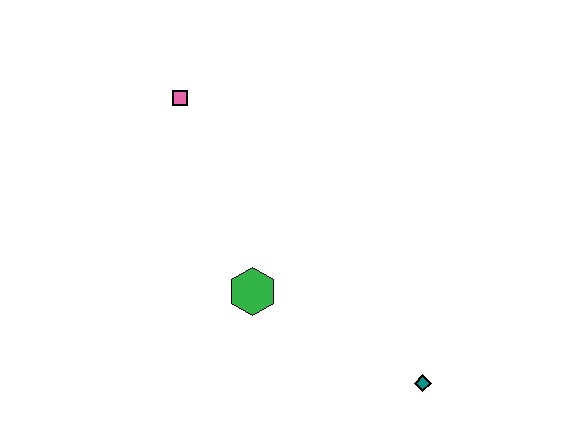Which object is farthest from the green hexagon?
The pink square is farthest from the green hexagon.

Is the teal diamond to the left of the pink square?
No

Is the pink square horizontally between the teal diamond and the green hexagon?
No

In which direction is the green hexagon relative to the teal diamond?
The green hexagon is to the left of the teal diamond.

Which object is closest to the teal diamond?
The green hexagon is closest to the teal diamond.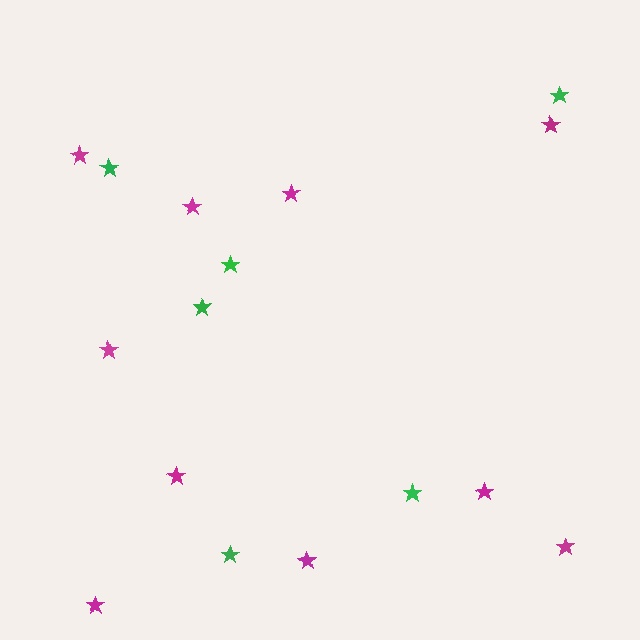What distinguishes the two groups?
There are 2 groups: one group of green stars (6) and one group of magenta stars (10).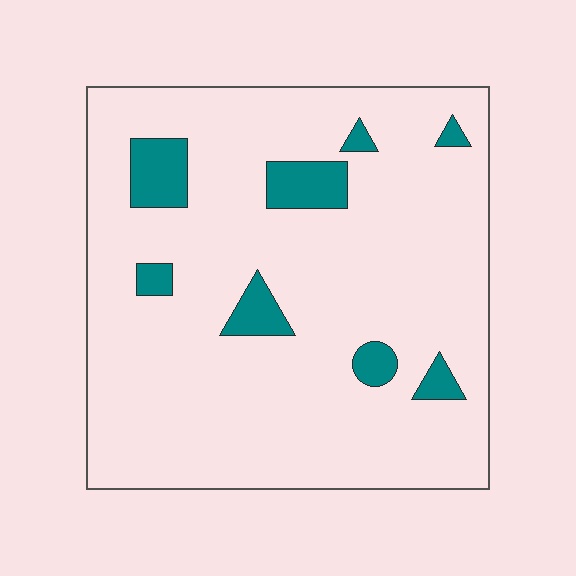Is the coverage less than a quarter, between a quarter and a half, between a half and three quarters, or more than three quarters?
Less than a quarter.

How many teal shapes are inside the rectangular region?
8.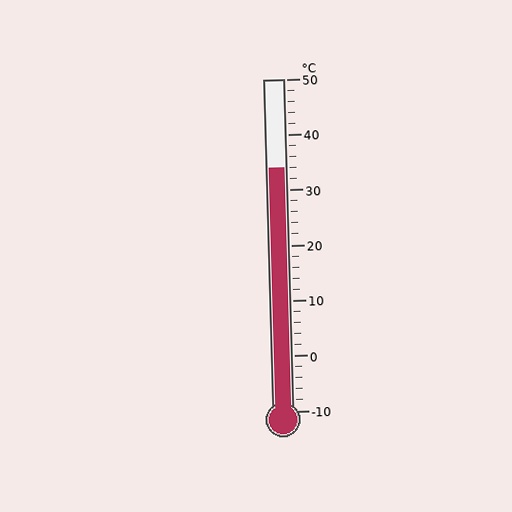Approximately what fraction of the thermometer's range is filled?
The thermometer is filled to approximately 75% of its range.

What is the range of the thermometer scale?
The thermometer scale ranges from -10°C to 50°C.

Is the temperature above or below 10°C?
The temperature is above 10°C.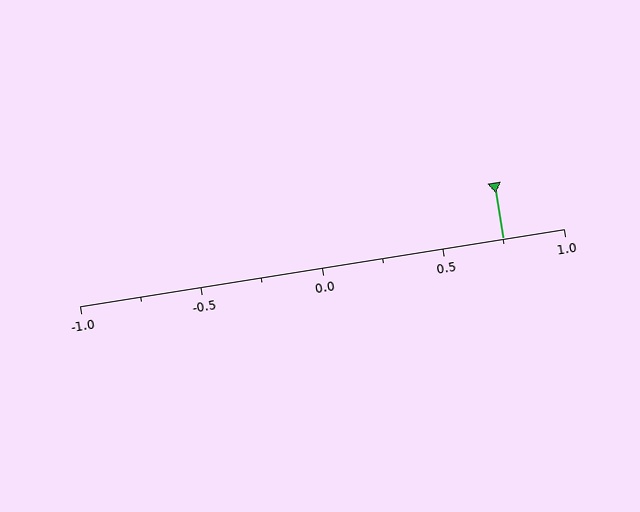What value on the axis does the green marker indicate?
The marker indicates approximately 0.75.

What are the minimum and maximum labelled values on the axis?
The axis runs from -1.0 to 1.0.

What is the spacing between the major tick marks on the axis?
The major ticks are spaced 0.5 apart.